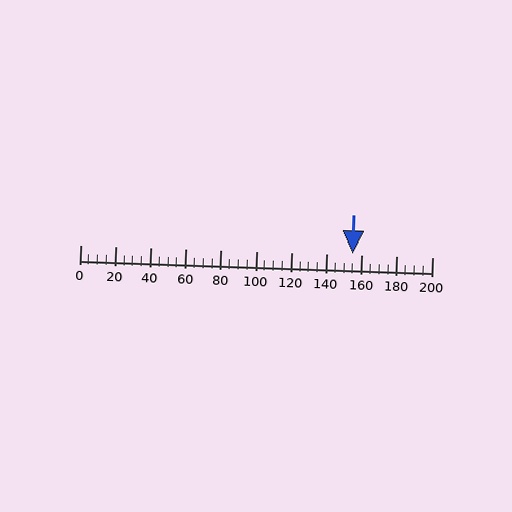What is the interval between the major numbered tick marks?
The major tick marks are spaced 20 units apart.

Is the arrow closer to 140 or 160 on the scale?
The arrow is closer to 160.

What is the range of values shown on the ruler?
The ruler shows values from 0 to 200.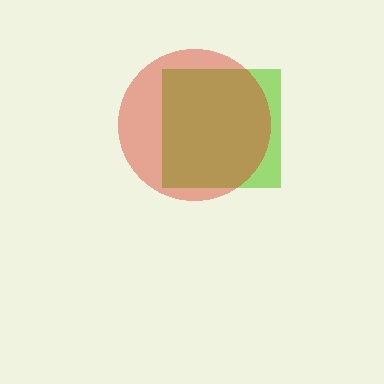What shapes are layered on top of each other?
The layered shapes are: a lime square, a red circle.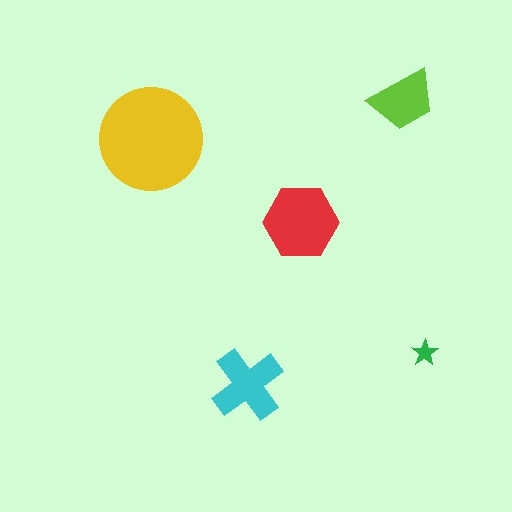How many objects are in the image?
There are 5 objects in the image.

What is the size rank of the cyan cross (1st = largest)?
3rd.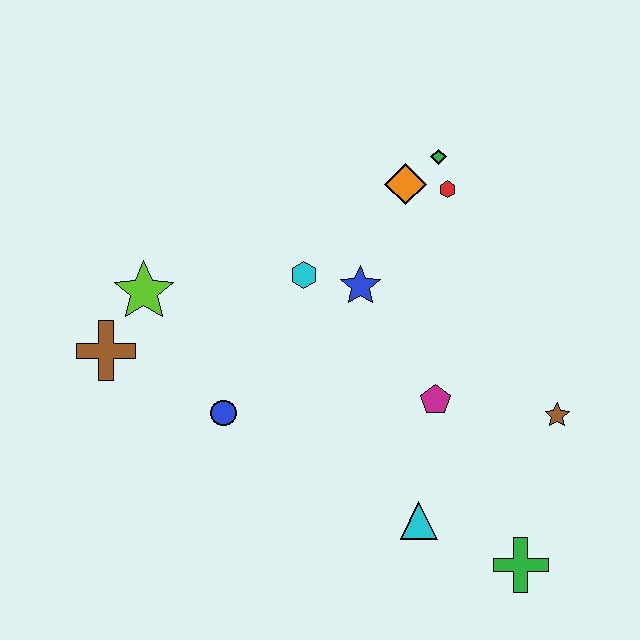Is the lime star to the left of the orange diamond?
Yes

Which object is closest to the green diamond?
The red hexagon is closest to the green diamond.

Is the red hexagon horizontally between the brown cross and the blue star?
No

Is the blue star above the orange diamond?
No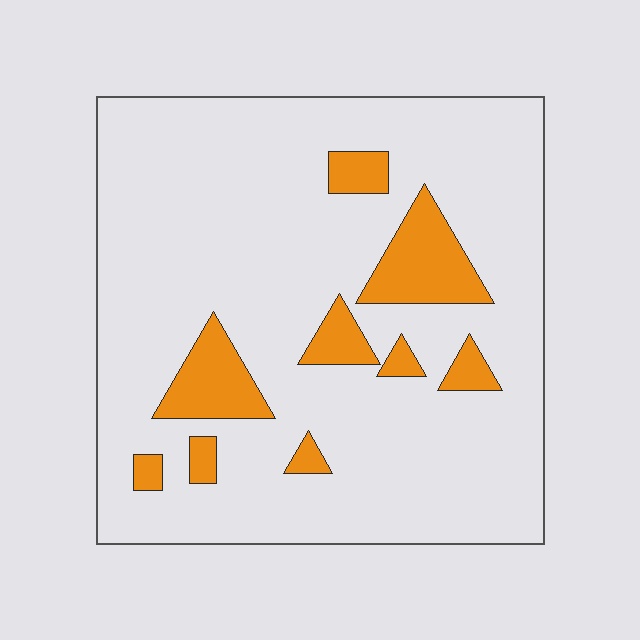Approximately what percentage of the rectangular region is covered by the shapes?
Approximately 15%.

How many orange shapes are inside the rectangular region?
9.